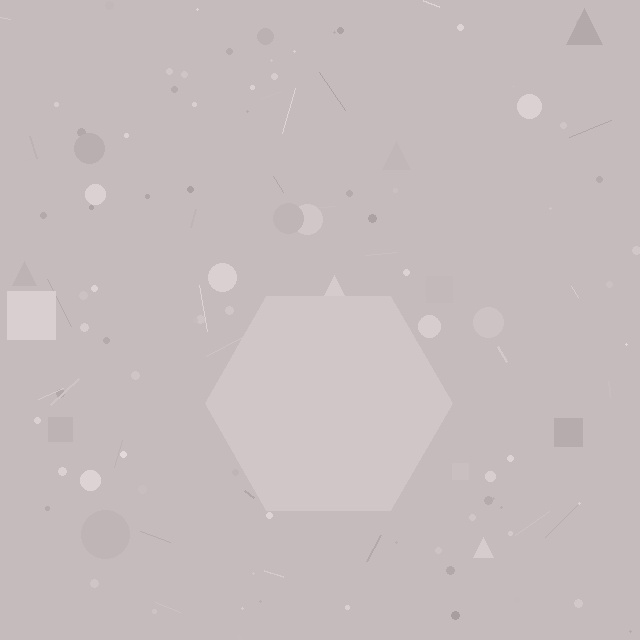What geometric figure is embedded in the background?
A hexagon is embedded in the background.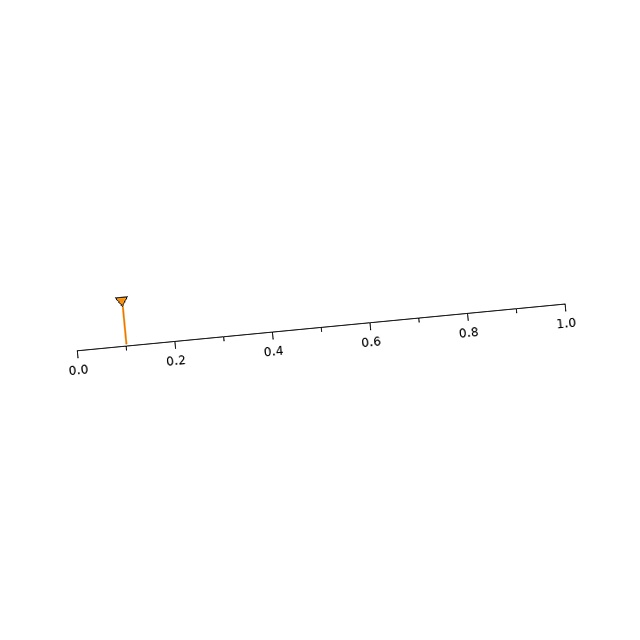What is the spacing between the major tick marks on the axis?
The major ticks are spaced 0.2 apart.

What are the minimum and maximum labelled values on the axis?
The axis runs from 0.0 to 1.0.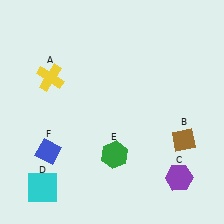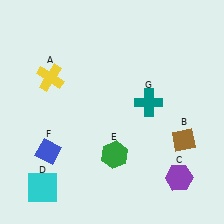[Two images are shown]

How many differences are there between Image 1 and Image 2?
There is 1 difference between the two images.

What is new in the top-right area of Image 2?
A teal cross (G) was added in the top-right area of Image 2.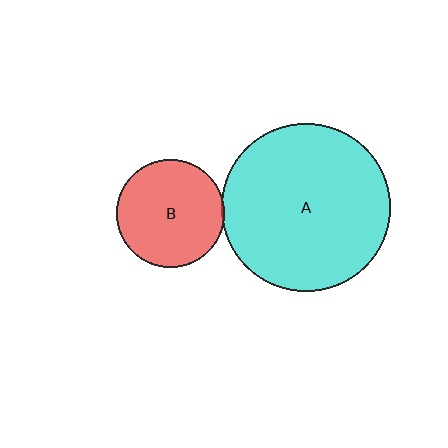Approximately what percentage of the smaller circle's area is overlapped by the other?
Approximately 5%.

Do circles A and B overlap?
Yes.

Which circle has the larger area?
Circle A (cyan).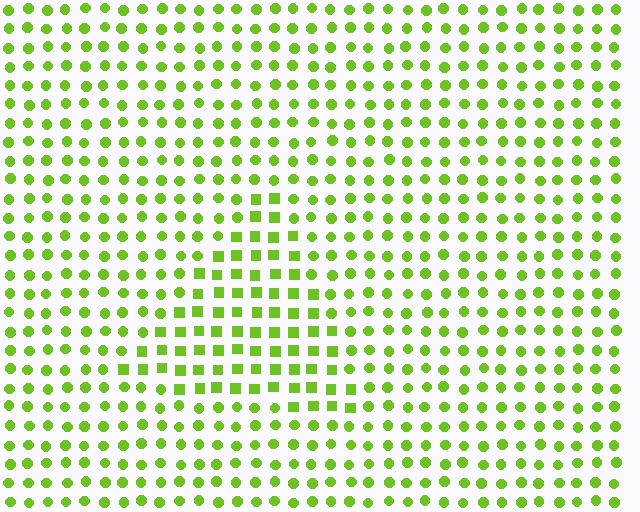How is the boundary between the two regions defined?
The boundary is defined by a change in element shape: squares inside vs. circles outside. All elements share the same color and spacing.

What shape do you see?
I see a triangle.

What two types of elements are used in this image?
The image uses squares inside the triangle region and circles outside it.